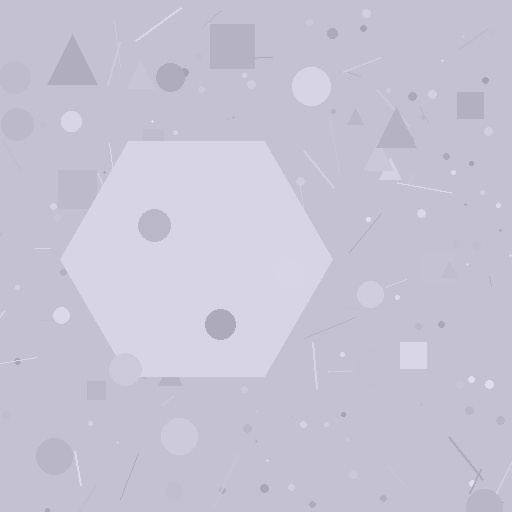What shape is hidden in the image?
A hexagon is hidden in the image.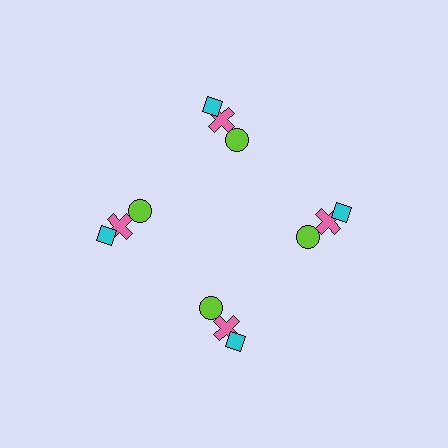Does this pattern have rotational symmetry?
Yes, this pattern has 4-fold rotational symmetry. It looks the same after rotating 90 degrees around the center.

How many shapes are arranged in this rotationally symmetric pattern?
There are 12 shapes, arranged in 4 groups of 3.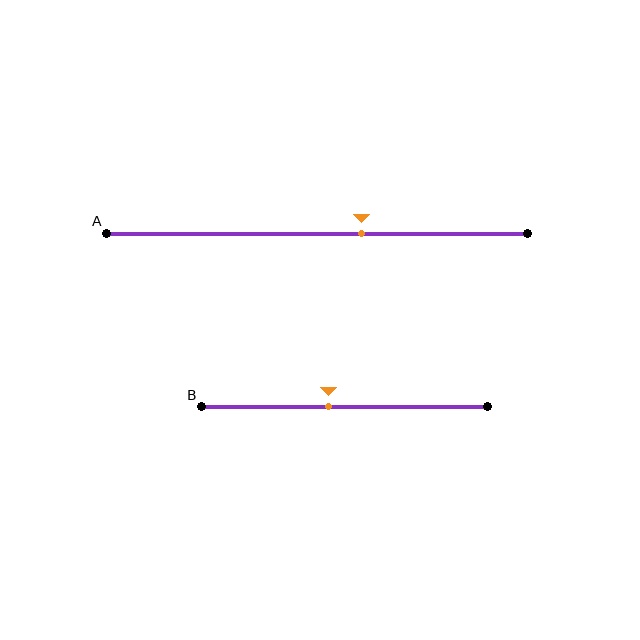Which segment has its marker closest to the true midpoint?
Segment B has its marker closest to the true midpoint.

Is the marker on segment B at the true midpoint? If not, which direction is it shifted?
No, the marker on segment B is shifted to the left by about 6% of the segment length.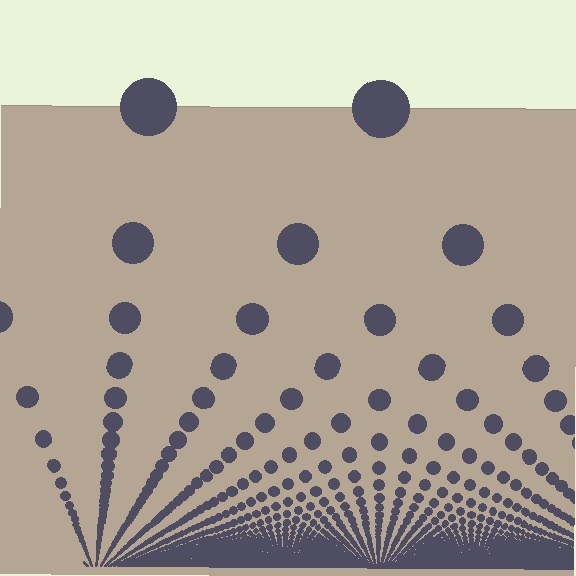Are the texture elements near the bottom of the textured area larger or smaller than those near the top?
Smaller. The gradient is inverted — elements near the bottom are smaller and denser.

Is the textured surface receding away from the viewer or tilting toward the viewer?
The surface appears to tilt toward the viewer. Texture elements get larger and sparser toward the top.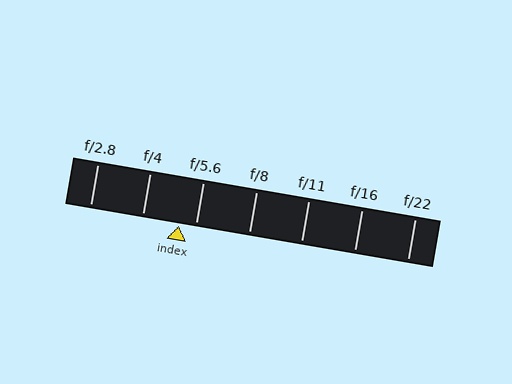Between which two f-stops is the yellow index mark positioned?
The index mark is between f/4 and f/5.6.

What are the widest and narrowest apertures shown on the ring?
The widest aperture shown is f/2.8 and the narrowest is f/22.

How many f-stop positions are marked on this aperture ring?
There are 7 f-stop positions marked.